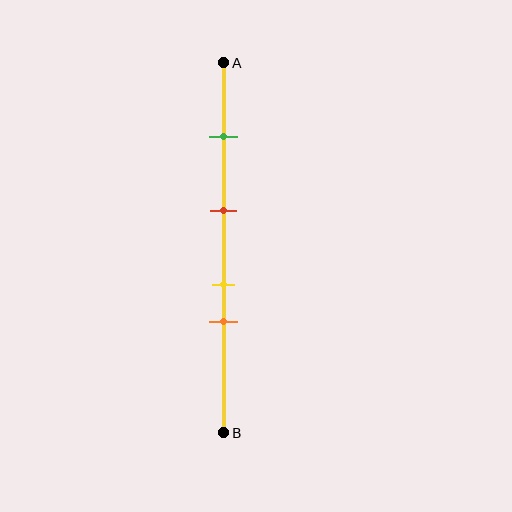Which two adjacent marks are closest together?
The yellow and orange marks are the closest adjacent pair.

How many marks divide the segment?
There are 4 marks dividing the segment.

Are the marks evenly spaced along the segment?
No, the marks are not evenly spaced.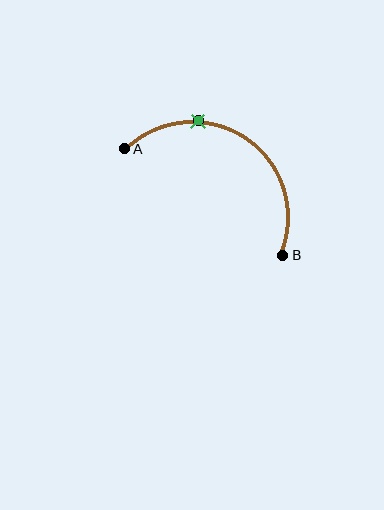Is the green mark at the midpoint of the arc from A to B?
No. The green mark lies on the arc but is closer to endpoint A. The arc midpoint would be at the point on the curve equidistant along the arc from both A and B.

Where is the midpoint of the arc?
The arc midpoint is the point on the curve farthest from the straight line joining A and B. It sits above and to the right of that line.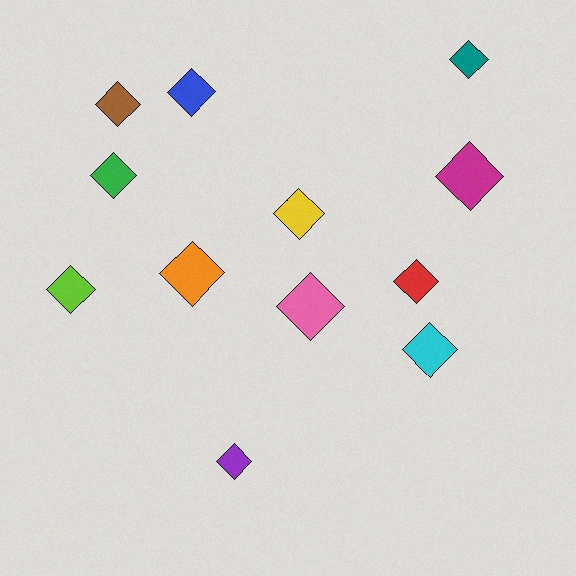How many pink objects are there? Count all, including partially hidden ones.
There is 1 pink object.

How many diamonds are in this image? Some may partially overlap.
There are 12 diamonds.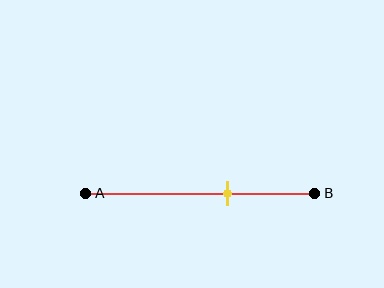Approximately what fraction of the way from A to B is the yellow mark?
The yellow mark is approximately 60% of the way from A to B.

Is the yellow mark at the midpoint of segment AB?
No, the mark is at about 60% from A, not at the 50% midpoint.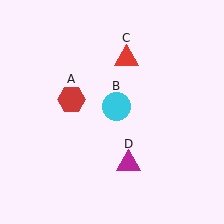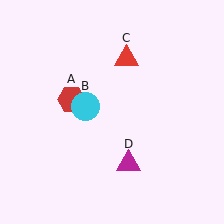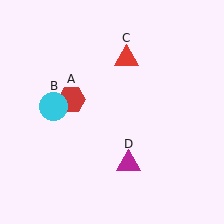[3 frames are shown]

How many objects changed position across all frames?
1 object changed position: cyan circle (object B).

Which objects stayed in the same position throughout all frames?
Red hexagon (object A) and red triangle (object C) and magenta triangle (object D) remained stationary.